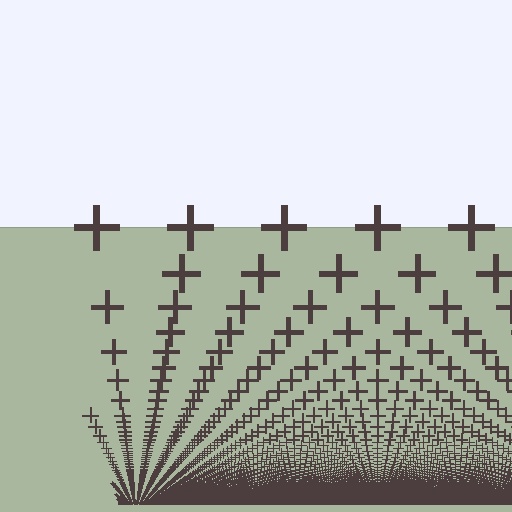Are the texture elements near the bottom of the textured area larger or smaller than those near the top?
Smaller. The gradient is inverted — elements near the bottom are smaller and denser.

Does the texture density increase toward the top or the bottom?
Density increases toward the bottom.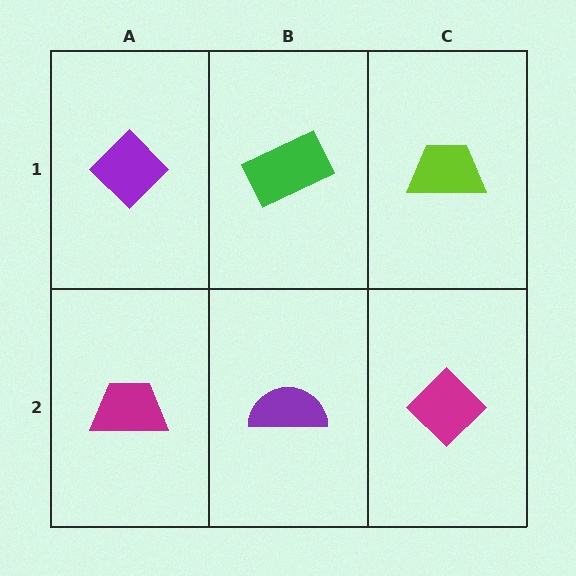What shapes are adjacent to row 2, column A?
A purple diamond (row 1, column A), a purple semicircle (row 2, column B).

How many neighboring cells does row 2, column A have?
2.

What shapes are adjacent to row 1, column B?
A purple semicircle (row 2, column B), a purple diamond (row 1, column A), a lime trapezoid (row 1, column C).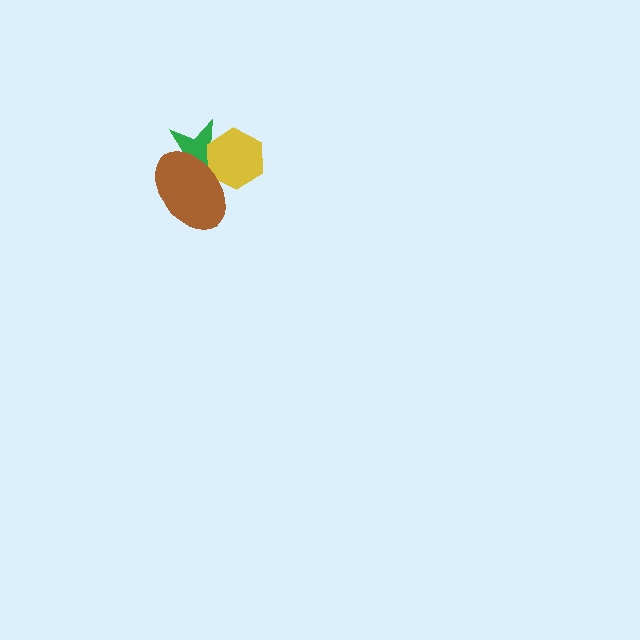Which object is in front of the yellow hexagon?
The brown ellipse is in front of the yellow hexagon.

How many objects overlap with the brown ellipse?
2 objects overlap with the brown ellipse.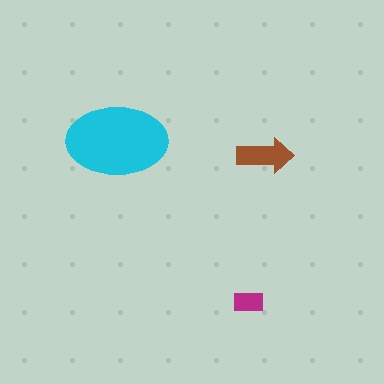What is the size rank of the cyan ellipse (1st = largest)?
1st.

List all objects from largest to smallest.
The cyan ellipse, the brown arrow, the magenta rectangle.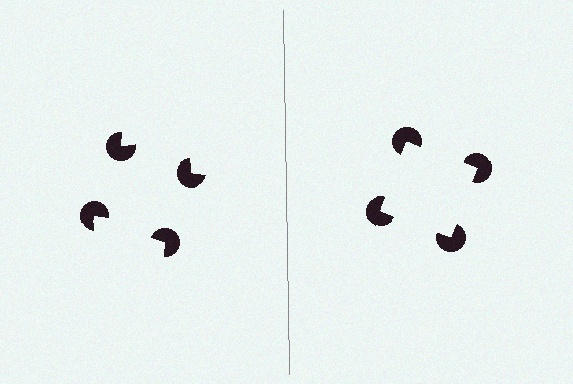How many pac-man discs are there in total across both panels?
8 — 4 on each side.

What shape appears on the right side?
An illusory square.